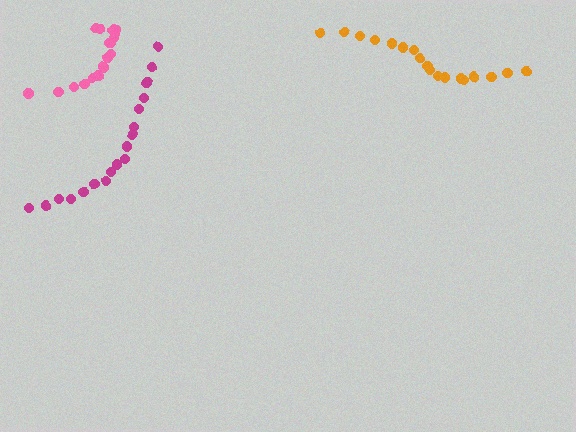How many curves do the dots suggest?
There are 3 distinct paths.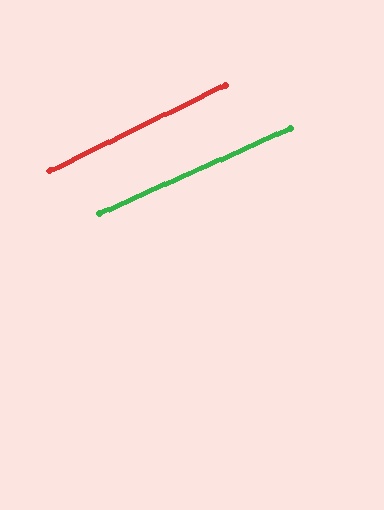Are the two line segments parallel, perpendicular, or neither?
Parallel — their directions differ by only 1.7°.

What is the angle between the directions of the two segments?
Approximately 2 degrees.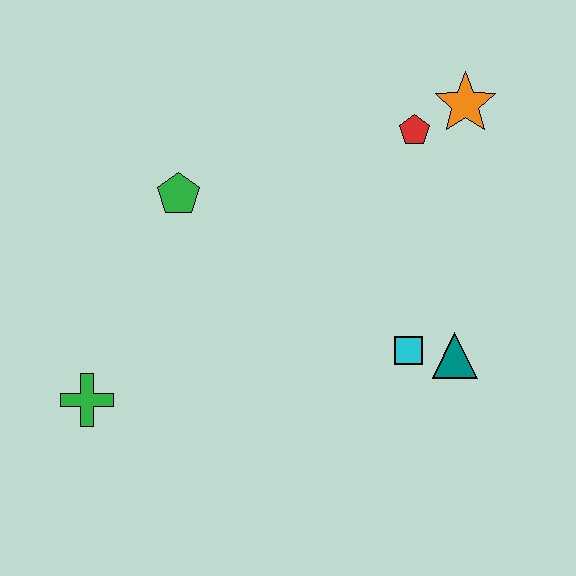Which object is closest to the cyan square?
The teal triangle is closest to the cyan square.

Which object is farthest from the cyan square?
The green cross is farthest from the cyan square.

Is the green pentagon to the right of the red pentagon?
No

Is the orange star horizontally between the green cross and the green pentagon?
No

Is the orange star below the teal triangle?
No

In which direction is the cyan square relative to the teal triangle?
The cyan square is to the left of the teal triangle.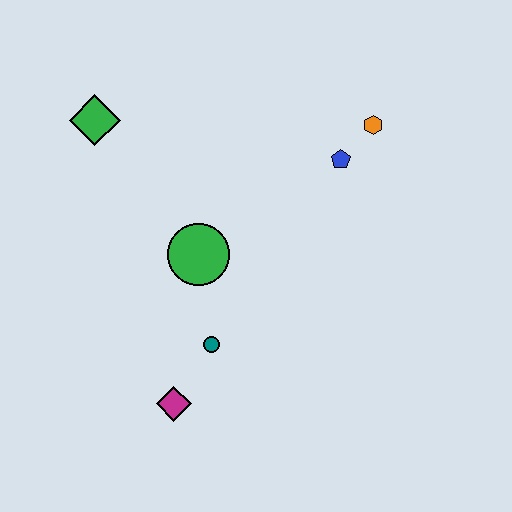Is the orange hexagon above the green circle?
Yes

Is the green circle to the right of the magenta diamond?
Yes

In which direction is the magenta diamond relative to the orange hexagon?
The magenta diamond is below the orange hexagon.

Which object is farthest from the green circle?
The orange hexagon is farthest from the green circle.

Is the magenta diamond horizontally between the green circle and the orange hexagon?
No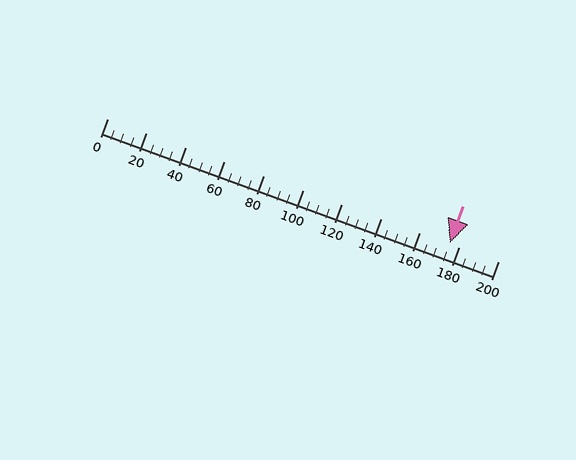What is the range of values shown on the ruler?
The ruler shows values from 0 to 200.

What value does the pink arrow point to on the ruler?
The pink arrow points to approximately 175.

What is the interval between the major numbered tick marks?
The major tick marks are spaced 20 units apart.